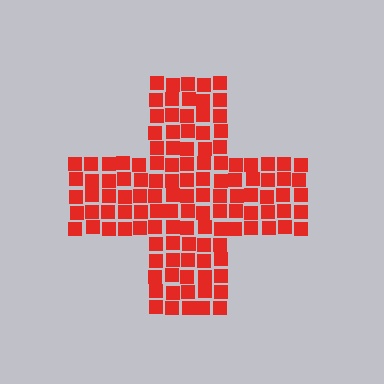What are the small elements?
The small elements are squares.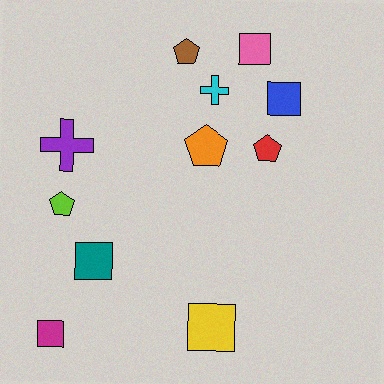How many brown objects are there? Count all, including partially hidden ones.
There is 1 brown object.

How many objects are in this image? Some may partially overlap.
There are 11 objects.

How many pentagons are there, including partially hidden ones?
There are 4 pentagons.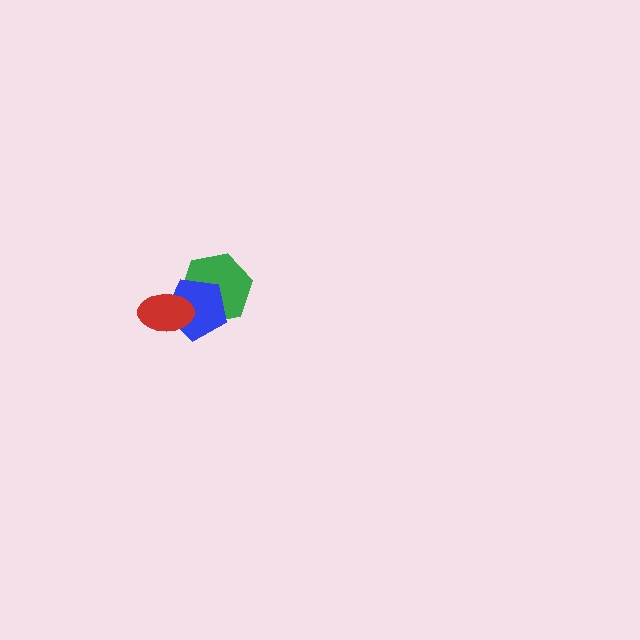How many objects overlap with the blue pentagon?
2 objects overlap with the blue pentagon.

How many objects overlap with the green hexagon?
2 objects overlap with the green hexagon.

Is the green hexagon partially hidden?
Yes, it is partially covered by another shape.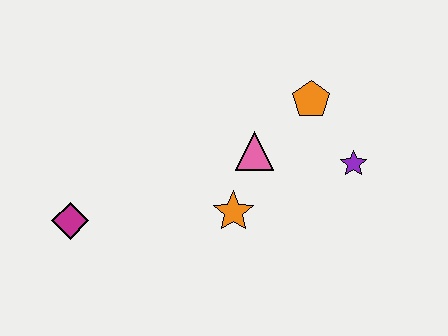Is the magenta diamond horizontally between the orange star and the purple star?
No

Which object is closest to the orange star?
The pink triangle is closest to the orange star.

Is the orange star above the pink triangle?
No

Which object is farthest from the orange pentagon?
The magenta diamond is farthest from the orange pentagon.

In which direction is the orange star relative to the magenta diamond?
The orange star is to the right of the magenta diamond.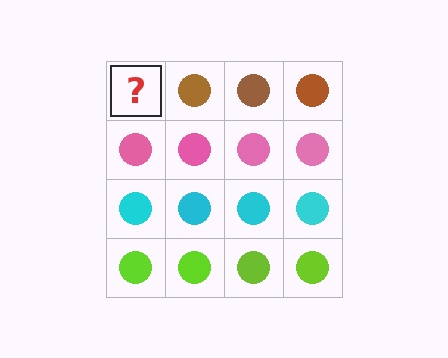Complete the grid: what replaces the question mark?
The question mark should be replaced with a brown circle.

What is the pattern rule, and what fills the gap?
The rule is that each row has a consistent color. The gap should be filled with a brown circle.